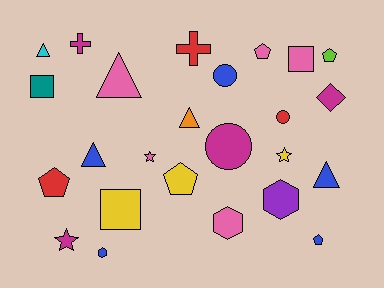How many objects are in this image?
There are 25 objects.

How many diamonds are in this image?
There is 1 diamond.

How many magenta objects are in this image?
There are 4 magenta objects.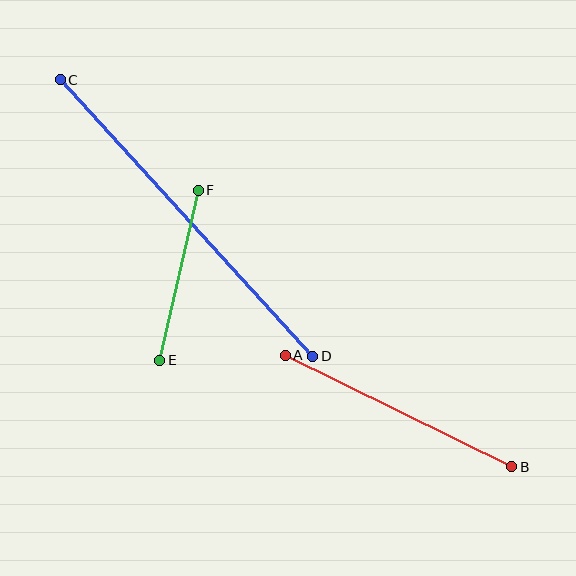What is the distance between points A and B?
The distance is approximately 252 pixels.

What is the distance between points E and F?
The distance is approximately 174 pixels.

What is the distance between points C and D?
The distance is approximately 374 pixels.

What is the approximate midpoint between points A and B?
The midpoint is at approximately (399, 411) pixels.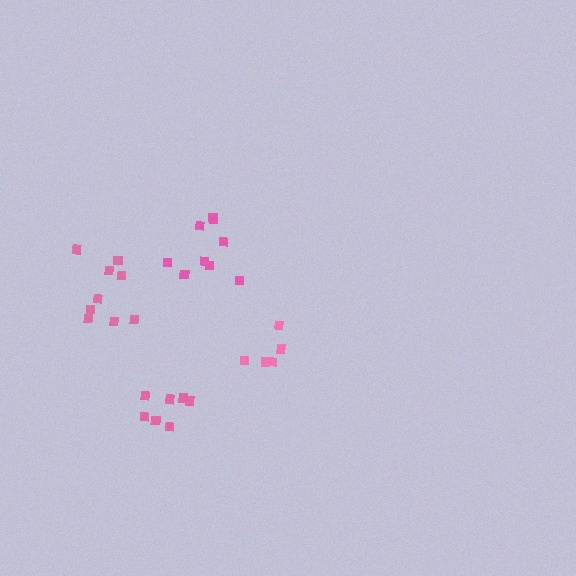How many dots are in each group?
Group 1: 7 dots, Group 2: 9 dots, Group 3: 9 dots, Group 4: 5 dots (30 total).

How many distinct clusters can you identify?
There are 4 distinct clusters.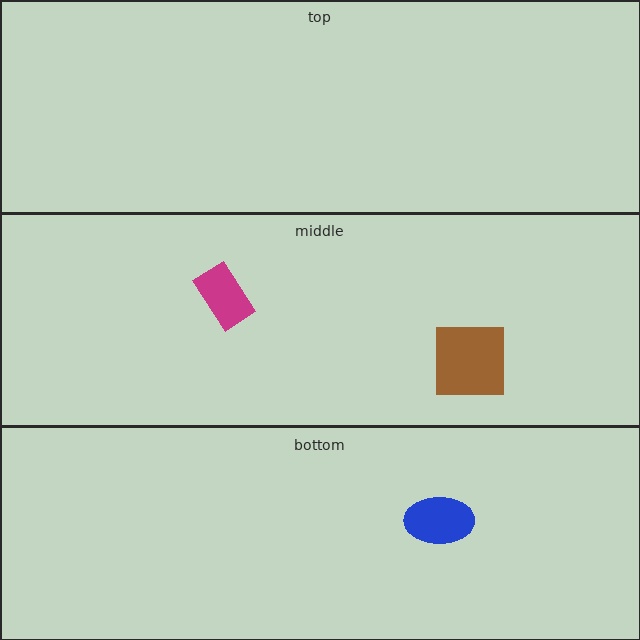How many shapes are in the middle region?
2.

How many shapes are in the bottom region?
1.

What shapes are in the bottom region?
The blue ellipse.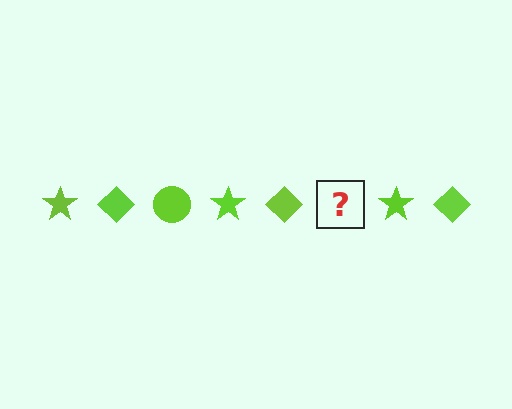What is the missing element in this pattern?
The missing element is a lime circle.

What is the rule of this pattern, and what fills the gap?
The rule is that the pattern cycles through star, diamond, circle shapes in lime. The gap should be filled with a lime circle.